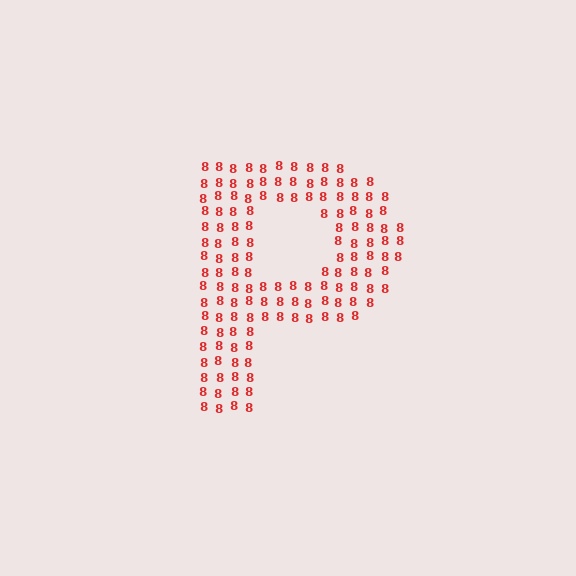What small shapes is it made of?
It is made of small digit 8's.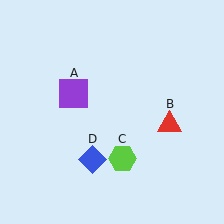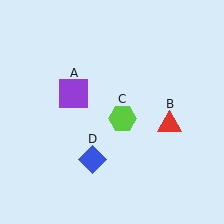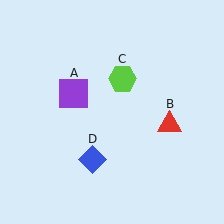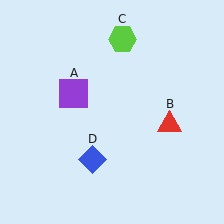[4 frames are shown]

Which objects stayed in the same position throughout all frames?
Purple square (object A) and red triangle (object B) and blue diamond (object D) remained stationary.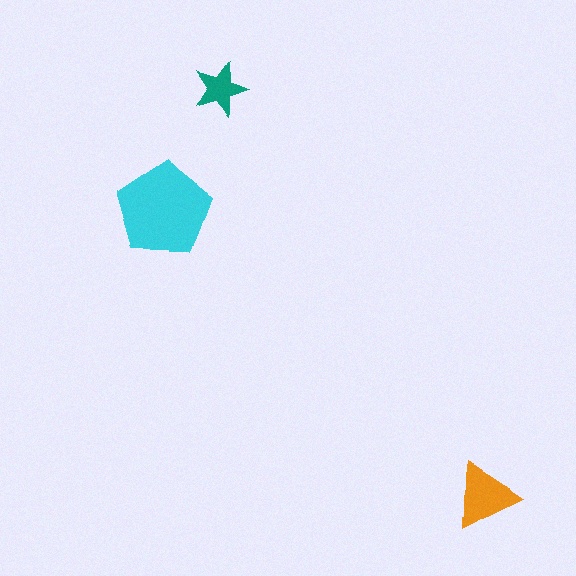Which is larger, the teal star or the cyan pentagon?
The cyan pentagon.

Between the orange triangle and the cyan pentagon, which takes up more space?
The cyan pentagon.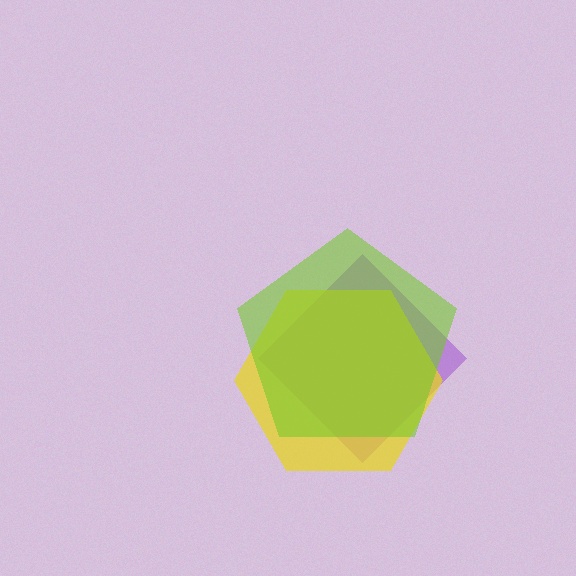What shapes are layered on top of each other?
The layered shapes are: a purple diamond, a yellow hexagon, a lime pentagon.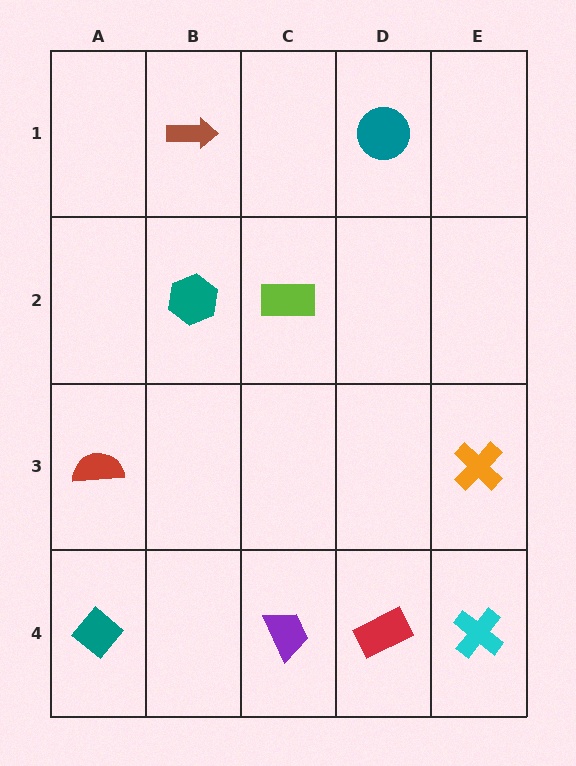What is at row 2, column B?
A teal hexagon.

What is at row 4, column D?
A red rectangle.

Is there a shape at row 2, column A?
No, that cell is empty.